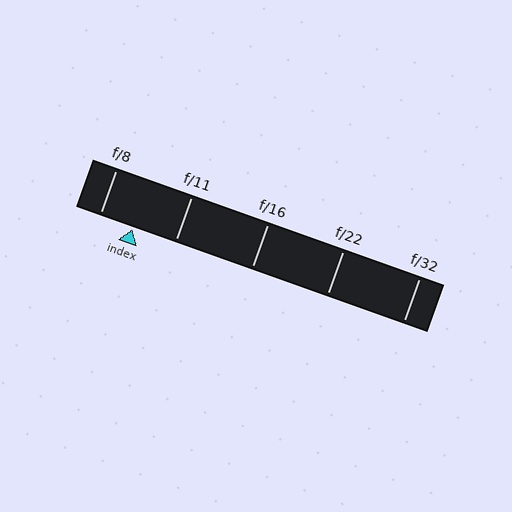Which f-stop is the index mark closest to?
The index mark is closest to f/8.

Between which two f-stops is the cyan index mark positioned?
The index mark is between f/8 and f/11.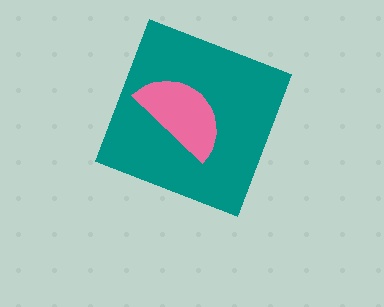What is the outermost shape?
The teal diamond.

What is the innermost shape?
The pink semicircle.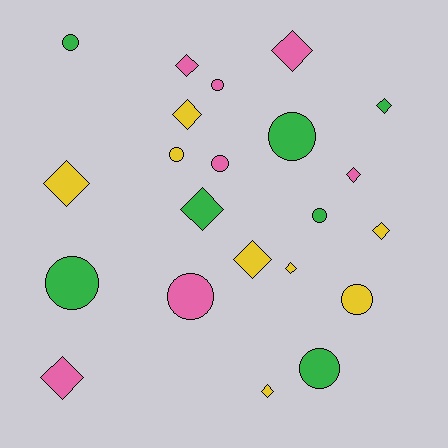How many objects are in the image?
There are 22 objects.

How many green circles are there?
There are 5 green circles.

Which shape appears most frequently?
Diamond, with 12 objects.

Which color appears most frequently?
Yellow, with 8 objects.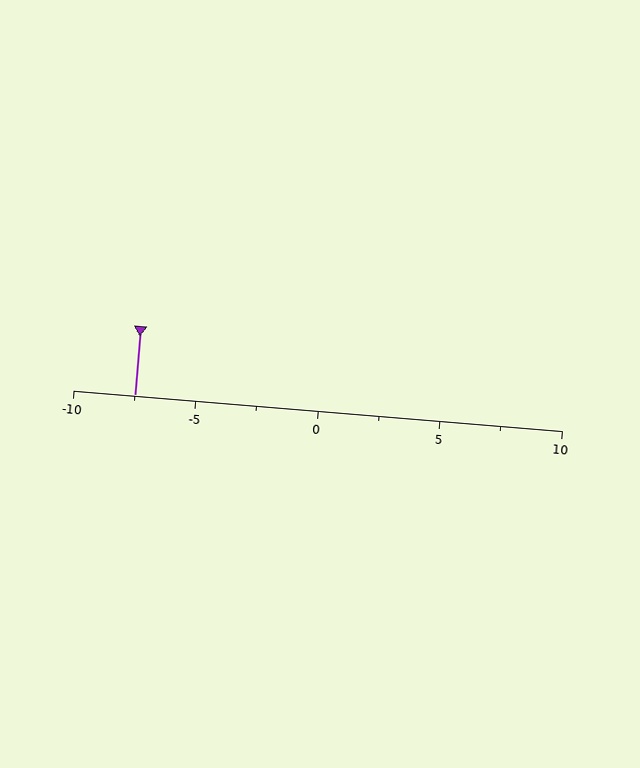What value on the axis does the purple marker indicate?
The marker indicates approximately -7.5.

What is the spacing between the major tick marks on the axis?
The major ticks are spaced 5 apart.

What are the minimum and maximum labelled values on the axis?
The axis runs from -10 to 10.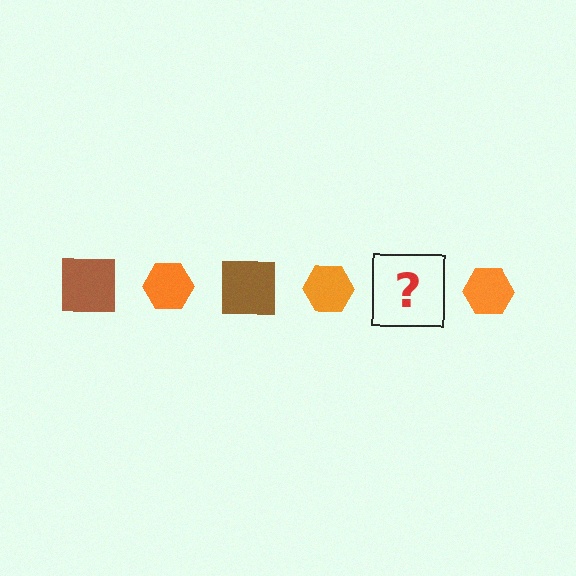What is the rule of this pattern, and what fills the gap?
The rule is that the pattern alternates between brown square and orange hexagon. The gap should be filled with a brown square.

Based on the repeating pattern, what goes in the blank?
The blank should be a brown square.